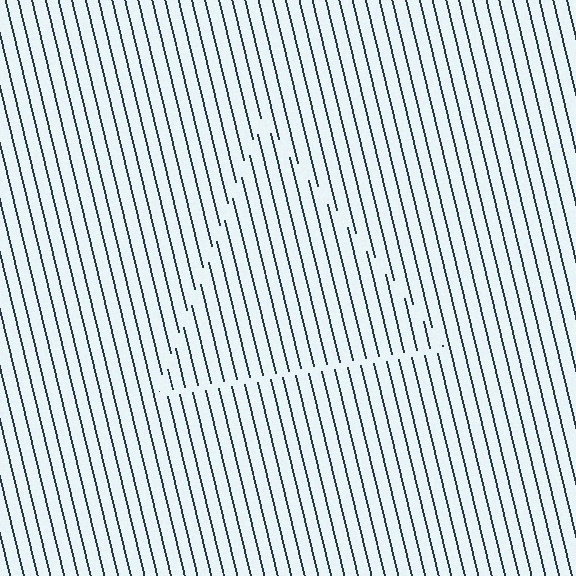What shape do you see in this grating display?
An illusory triangle. The interior of the shape contains the same grating, shifted by half a period — the contour is defined by the phase discontinuity where line-ends from the inner and outer gratings abut.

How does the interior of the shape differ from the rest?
The interior of the shape contains the same grating, shifted by half a period — the contour is defined by the phase discontinuity where line-ends from the inner and outer gratings abut.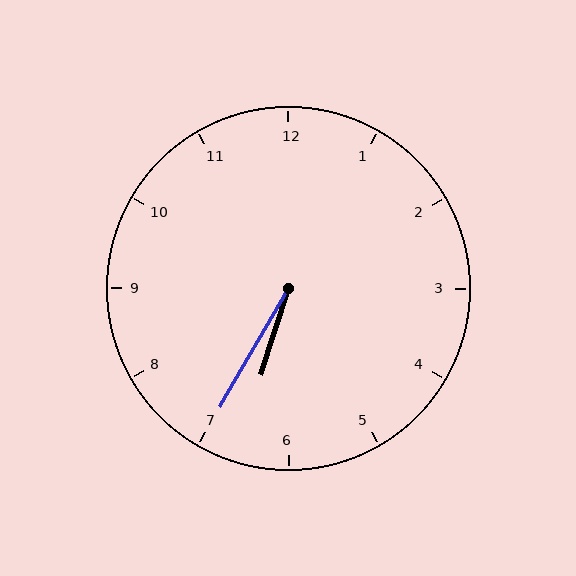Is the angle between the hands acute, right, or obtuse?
It is acute.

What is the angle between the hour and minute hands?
Approximately 12 degrees.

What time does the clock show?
6:35.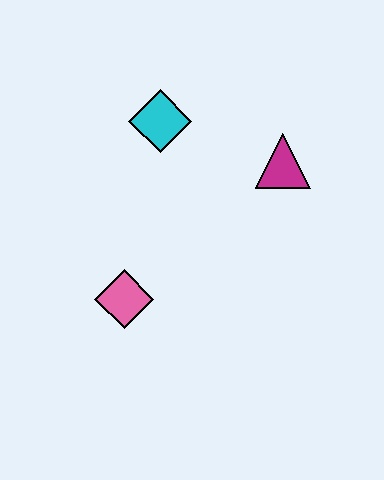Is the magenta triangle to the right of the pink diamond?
Yes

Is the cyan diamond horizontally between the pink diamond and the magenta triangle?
Yes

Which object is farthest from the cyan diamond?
The pink diamond is farthest from the cyan diamond.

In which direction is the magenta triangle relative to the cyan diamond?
The magenta triangle is to the right of the cyan diamond.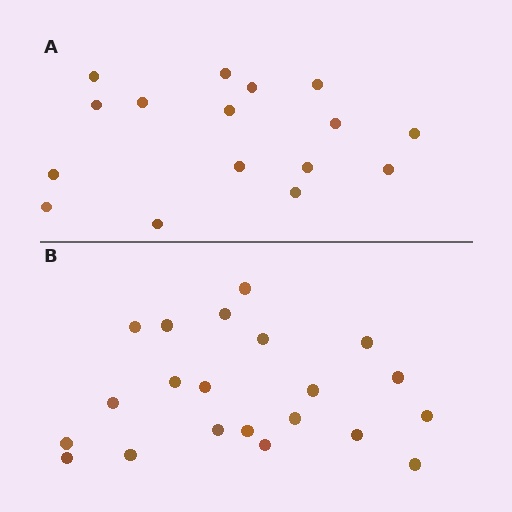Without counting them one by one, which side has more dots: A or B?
Region B (the bottom region) has more dots.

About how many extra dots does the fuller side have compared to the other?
Region B has about 5 more dots than region A.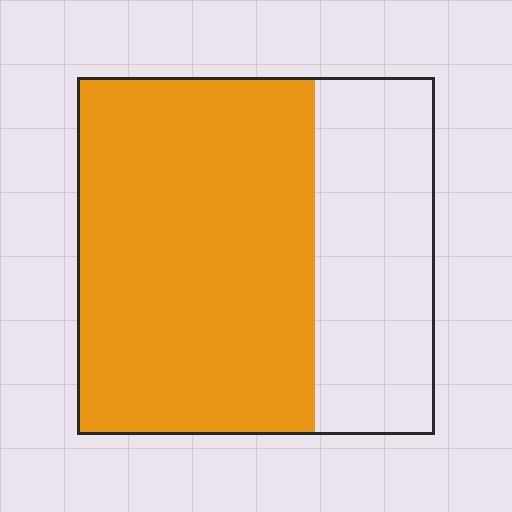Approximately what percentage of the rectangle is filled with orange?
Approximately 65%.